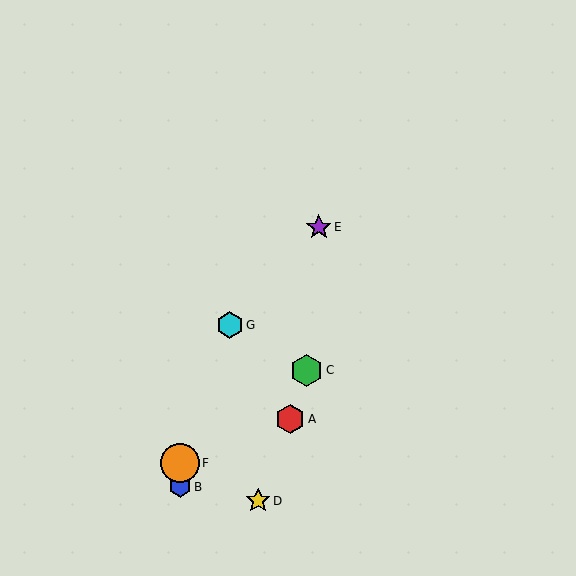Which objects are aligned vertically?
Objects B, F are aligned vertically.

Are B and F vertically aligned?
Yes, both are at x≈180.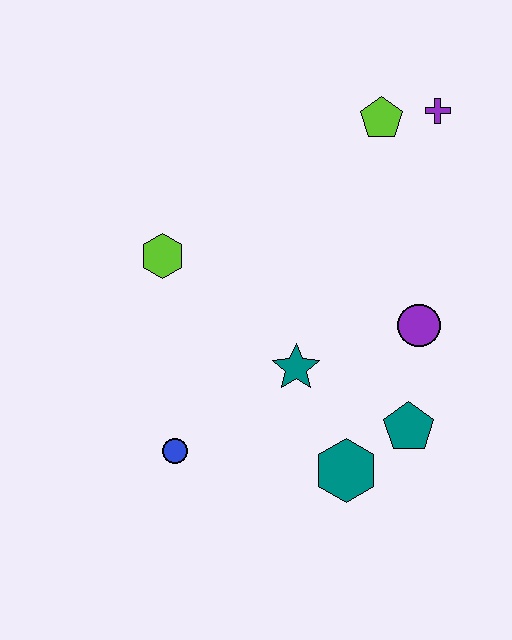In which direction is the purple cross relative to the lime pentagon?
The purple cross is to the right of the lime pentagon.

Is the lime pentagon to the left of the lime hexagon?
No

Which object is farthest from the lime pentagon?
The blue circle is farthest from the lime pentagon.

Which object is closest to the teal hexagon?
The teal pentagon is closest to the teal hexagon.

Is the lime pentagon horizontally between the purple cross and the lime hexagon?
Yes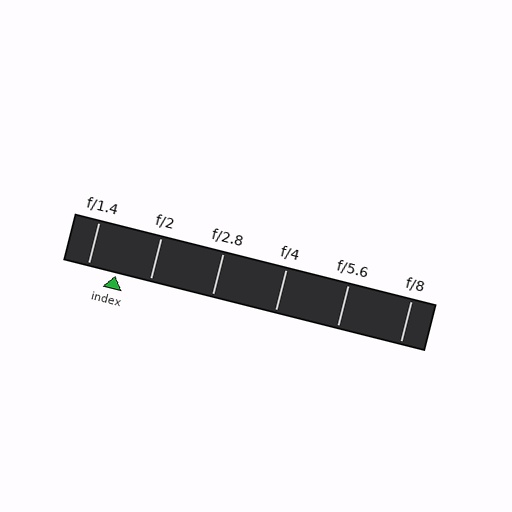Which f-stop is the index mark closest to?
The index mark is closest to f/1.4.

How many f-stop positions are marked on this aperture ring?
There are 6 f-stop positions marked.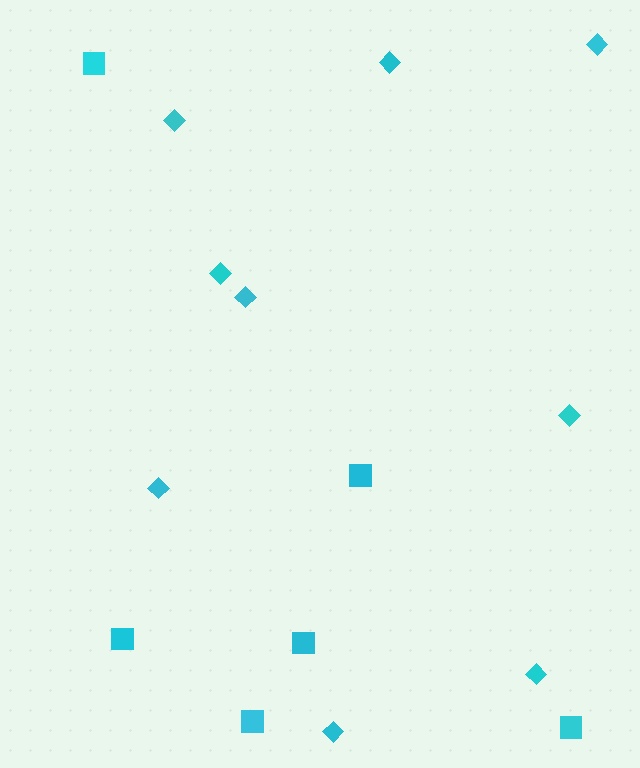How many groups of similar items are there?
There are 2 groups: one group of diamonds (9) and one group of squares (6).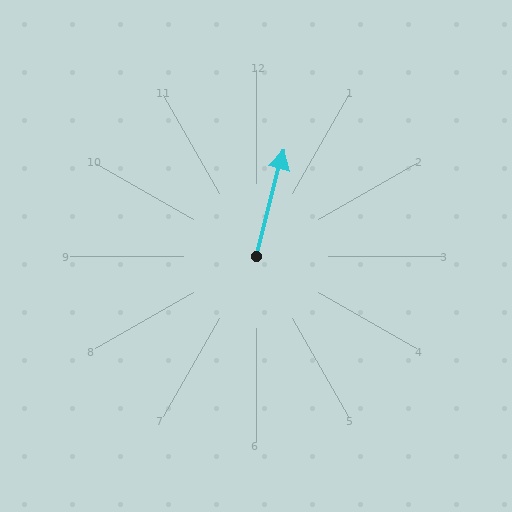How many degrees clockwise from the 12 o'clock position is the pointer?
Approximately 15 degrees.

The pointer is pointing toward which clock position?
Roughly 12 o'clock.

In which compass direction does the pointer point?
North.